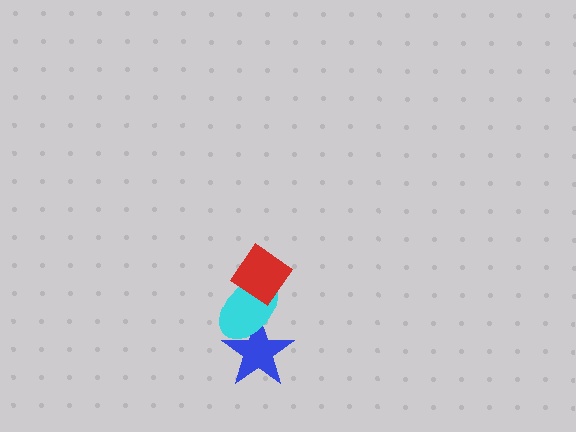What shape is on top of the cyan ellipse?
The red diamond is on top of the cyan ellipse.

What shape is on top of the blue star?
The cyan ellipse is on top of the blue star.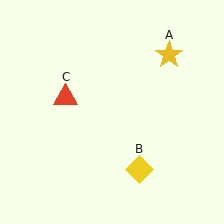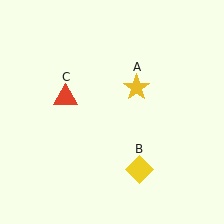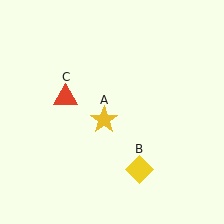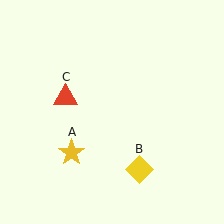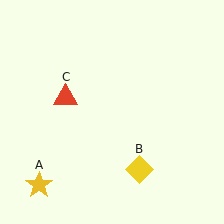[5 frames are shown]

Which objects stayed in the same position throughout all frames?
Yellow diamond (object B) and red triangle (object C) remained stationary.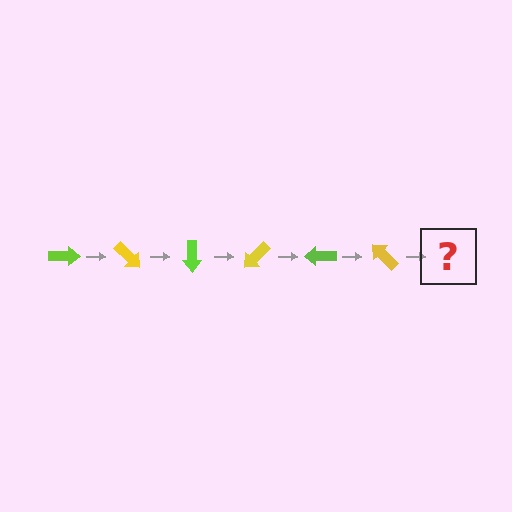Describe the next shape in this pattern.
It should be a lime arrow, rotated 270 degrees from the start.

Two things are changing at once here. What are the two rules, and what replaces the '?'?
The two rules are that it rotates 45 degrees each step and the color cycles through lime and yellow. The '?' should be a lime arrow, rotated 270 degrees from the start.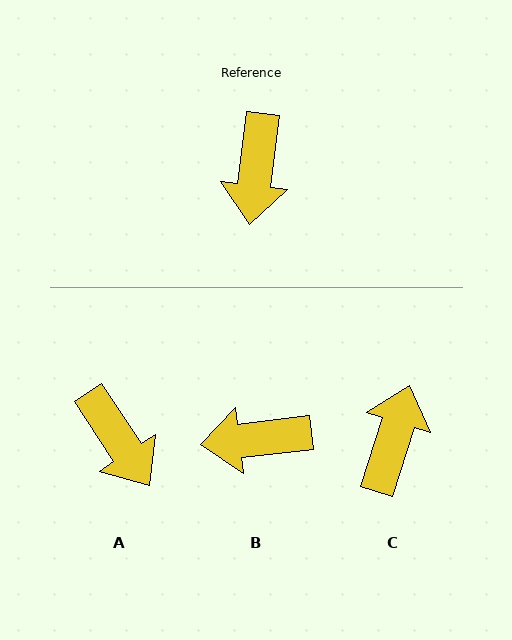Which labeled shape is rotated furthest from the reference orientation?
C, about 169 degrees away.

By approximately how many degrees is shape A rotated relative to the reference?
Approximately 40 degrees counter-clockwise.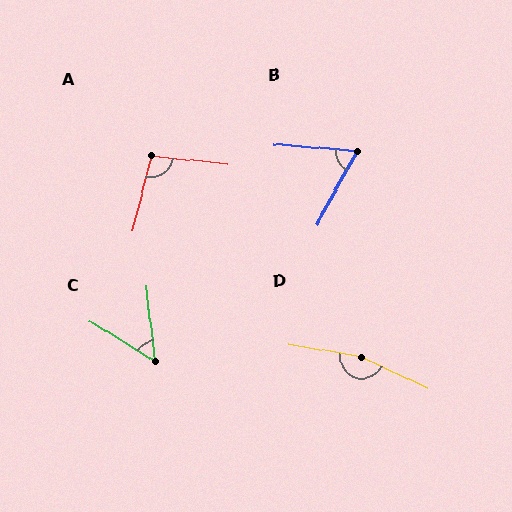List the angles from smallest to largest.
C (51°), B (66°), A (98°), D (164°).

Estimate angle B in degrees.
Approximately 66 degrees.